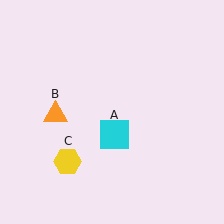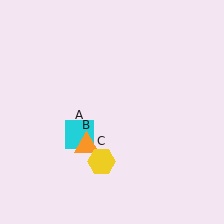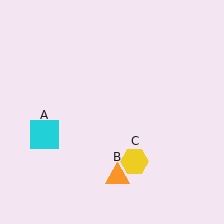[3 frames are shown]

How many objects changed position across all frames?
3 objects changed position: cyan square (object A), orange triangle (object B), yellow hexagon (object C).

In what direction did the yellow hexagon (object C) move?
The yellow hexagon (object C) moved right.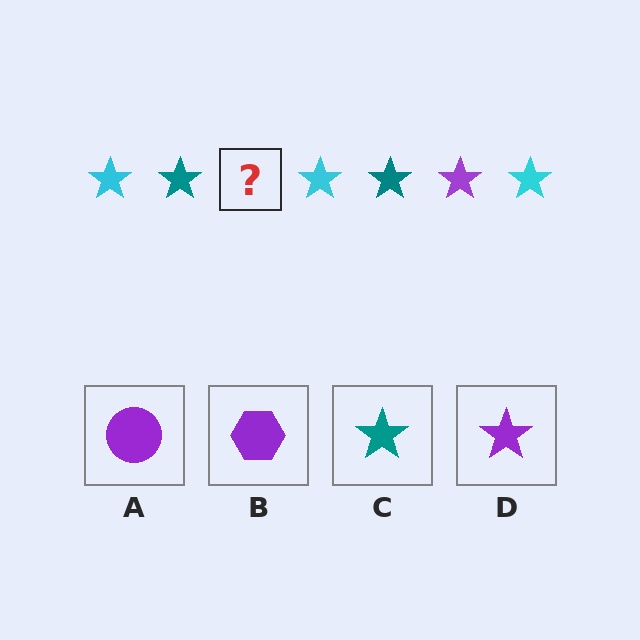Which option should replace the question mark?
Option D.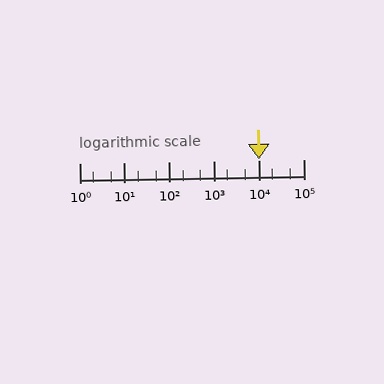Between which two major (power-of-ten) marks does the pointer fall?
The pointer is between 10000 and 100000.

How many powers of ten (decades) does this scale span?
The scale spans 5 decades, from 1 to 100000.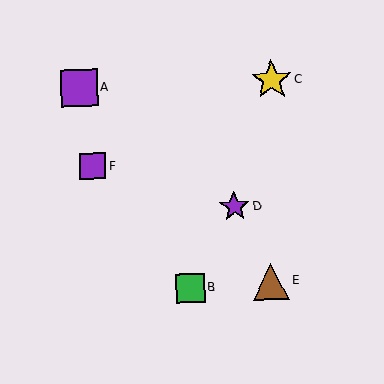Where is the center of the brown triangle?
The center of the brown triangle is at (271, 282).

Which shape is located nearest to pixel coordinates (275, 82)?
The yellow star (labeled C) at (272, 80) is nearest to that location.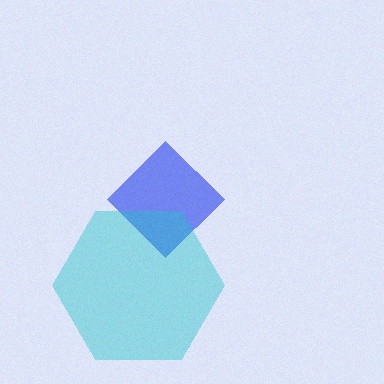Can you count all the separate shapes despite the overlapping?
Yes, there are 2 separate shapes.